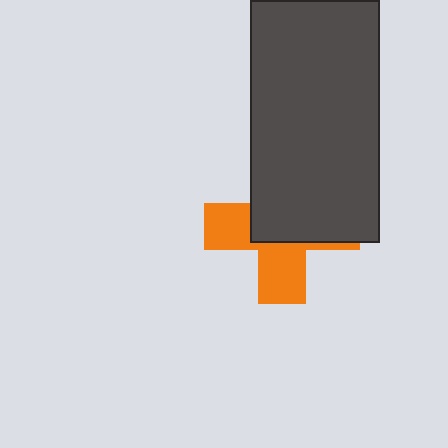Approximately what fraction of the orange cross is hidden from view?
Roughly 57% of the orange cross is hidden behind the dark gray rectangle.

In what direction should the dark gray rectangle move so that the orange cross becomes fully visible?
The dark gray rectangle should move up. That is the shortest direction to clear the overlap and leave the orange cross fully visible.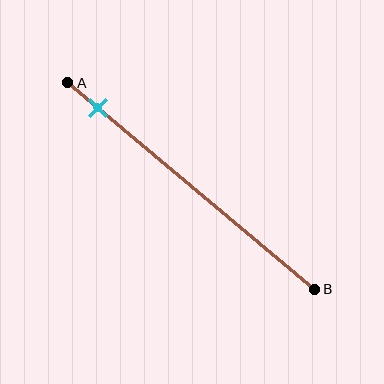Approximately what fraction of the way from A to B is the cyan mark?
The cyan mark is approximately 10% of the way from A to B.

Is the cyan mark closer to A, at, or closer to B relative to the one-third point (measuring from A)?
The cyan mark is closer to point A than the one-third point of segment AB.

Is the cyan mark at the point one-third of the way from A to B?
No, the mark is at about 10% from A, not at the 33% one-third point.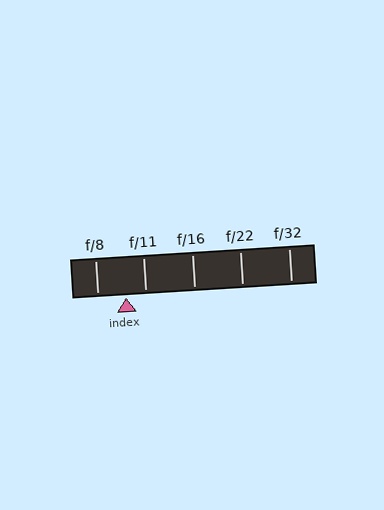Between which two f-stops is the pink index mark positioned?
The index mark is between f/8 and f/11.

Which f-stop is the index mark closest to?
The index mark is closest to f/11.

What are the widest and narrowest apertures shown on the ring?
The widest aperture shown is f/8 and the narrowest is f/32.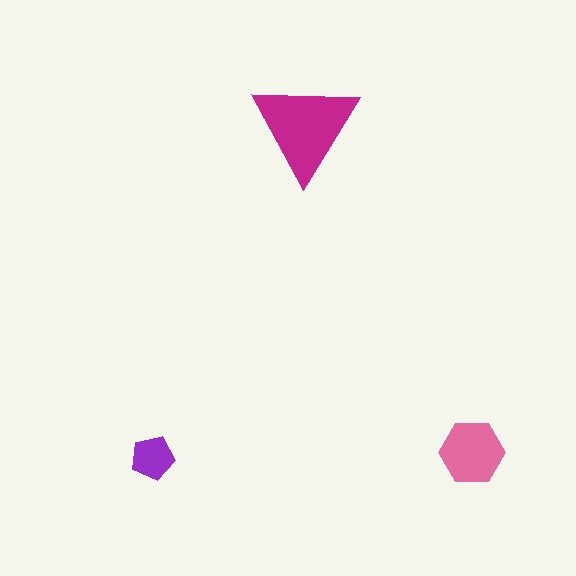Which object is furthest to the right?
The pink hexagon is rightmost.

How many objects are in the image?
There are 3 objects in the image.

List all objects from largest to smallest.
The magenta triangle, the pink hexagon, the purple pentagon.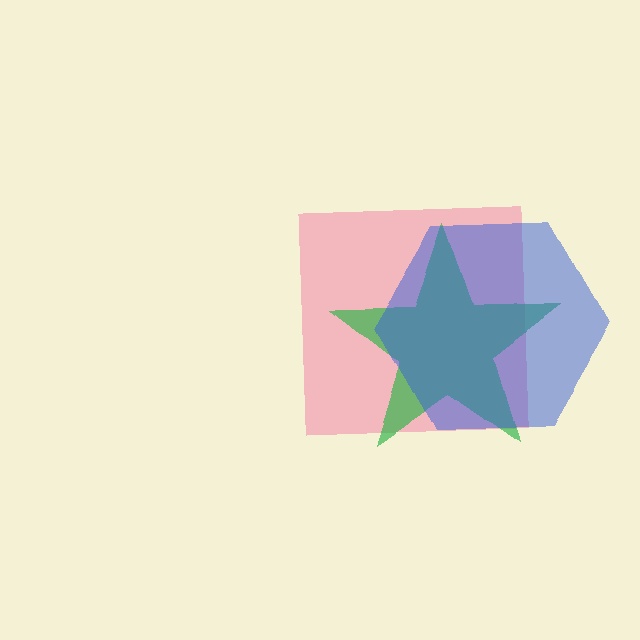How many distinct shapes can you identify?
There are 3 distinct shapes: a pink square, a green star, a blue hexagon.